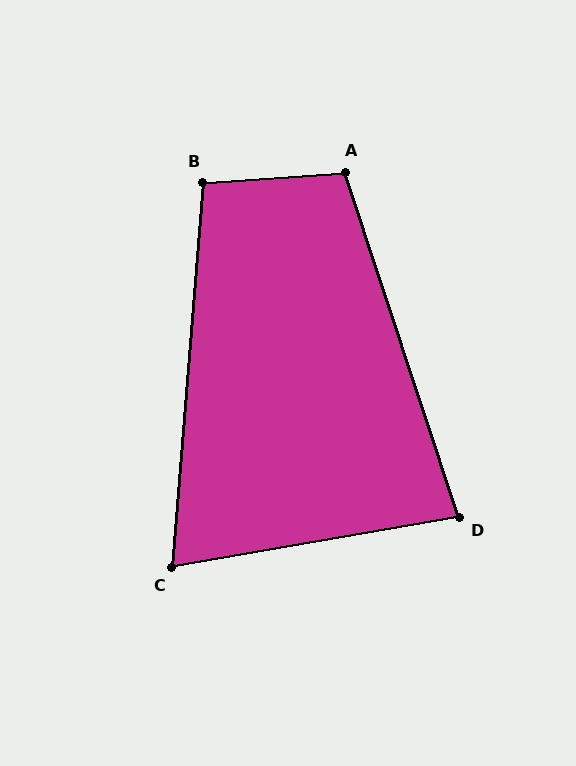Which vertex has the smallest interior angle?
C, at approximately 76 degrees.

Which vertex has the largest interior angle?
A, at approximately 104 degrees.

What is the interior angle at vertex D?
Approximately 82 degrees (acute).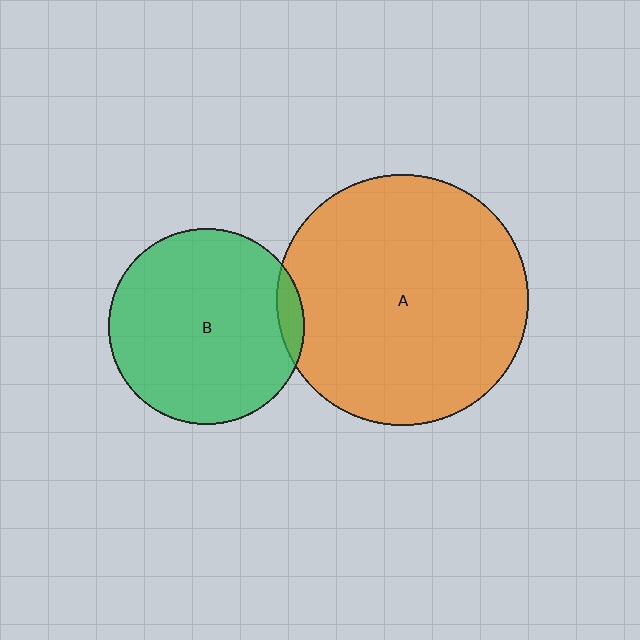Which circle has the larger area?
Circle A (orange).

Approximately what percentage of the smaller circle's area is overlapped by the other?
Approximately 5%.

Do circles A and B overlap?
Yes.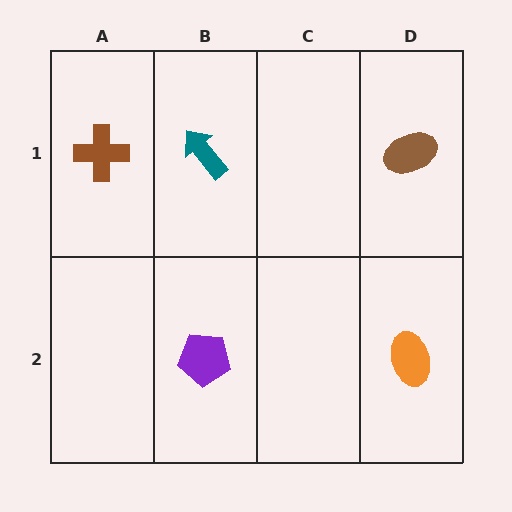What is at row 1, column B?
A teal arrow.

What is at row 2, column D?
An orange ellipse.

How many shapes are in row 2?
2 shapes.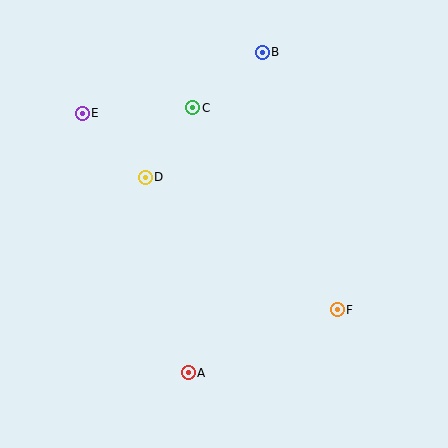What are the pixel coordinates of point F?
Point F is at (337, 310).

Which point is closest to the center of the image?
Point D at (145, 177) is closest to the center.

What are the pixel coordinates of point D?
Point D is at (145, 177).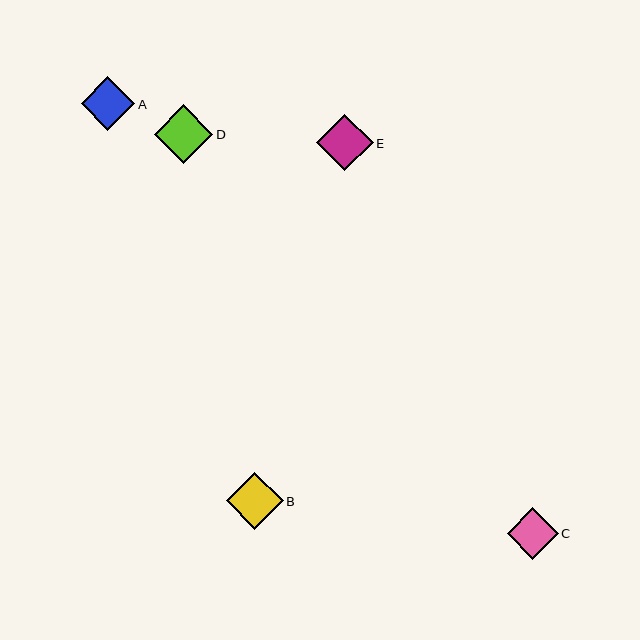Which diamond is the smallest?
Diamond C is the smallest with a size of approximately 51 pixels.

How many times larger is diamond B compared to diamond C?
Diamond B is approximately 1.1 times the size of diamond C.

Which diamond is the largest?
Diamond D is the largest with a size of approximately 59 pixels.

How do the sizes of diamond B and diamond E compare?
Diamond B and diamond E are approximately the same size.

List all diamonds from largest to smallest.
From largest to smallest: D, B, E, A, C.